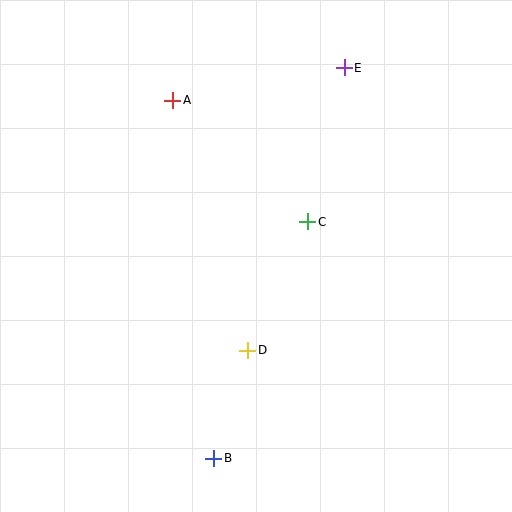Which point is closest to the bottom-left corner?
Point B is closest to the bottom-left corner.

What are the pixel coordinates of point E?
Point E is at (344, 68).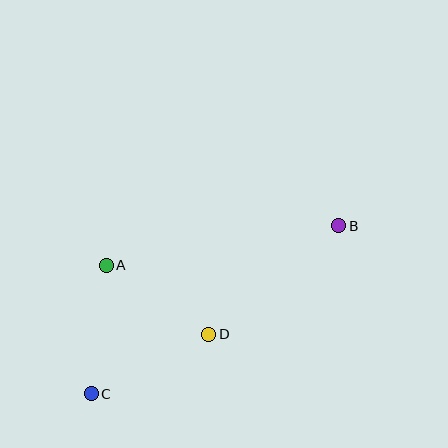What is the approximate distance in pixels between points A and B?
The distance between A and B is approximately 236 pixels.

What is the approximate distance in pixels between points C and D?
The distance between C and D is approximately 132 pixels.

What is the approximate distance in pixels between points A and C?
The distance between A and C is approximately 129 pixels.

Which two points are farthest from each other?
Points B and C are farthest from each other.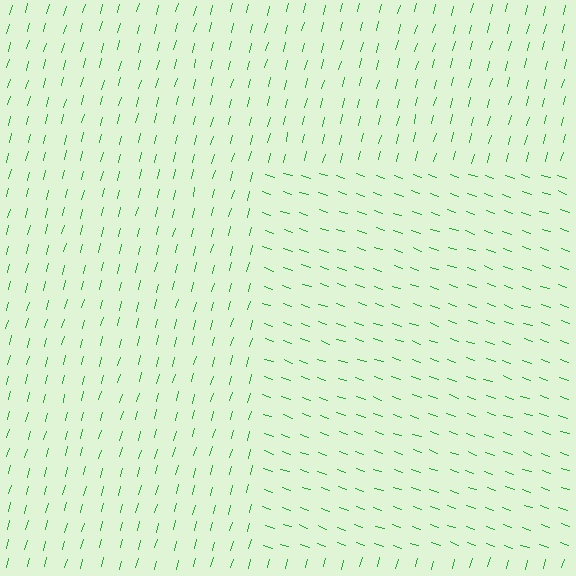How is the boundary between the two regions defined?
The boundary is defined purely by a change in line orientation (approximately 86 degrees difference). All lines are the same color and thickness.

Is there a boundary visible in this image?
Yes, there is a texture boundary formed by a change in line orientation.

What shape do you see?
I see a rectangle.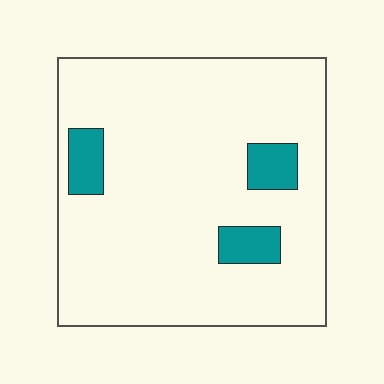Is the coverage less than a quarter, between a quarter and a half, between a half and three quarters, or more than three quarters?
Less than a quarter.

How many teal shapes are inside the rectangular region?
3.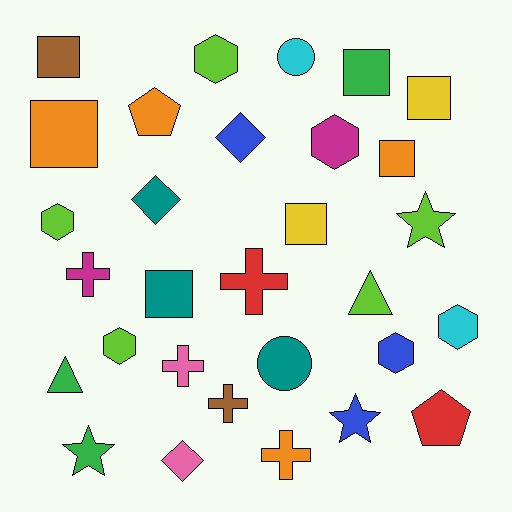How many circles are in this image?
There are 2 circles.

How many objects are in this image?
There are 30 objects.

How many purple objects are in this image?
There are no purple objects.